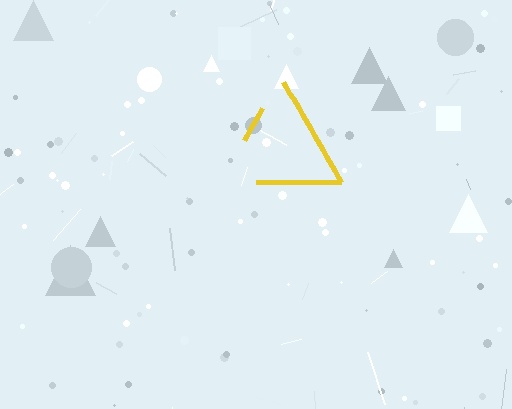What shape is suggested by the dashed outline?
The dashed outline suggests a triangle.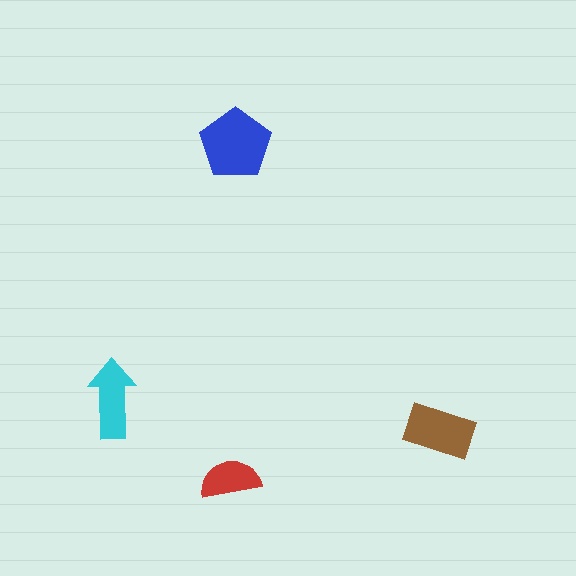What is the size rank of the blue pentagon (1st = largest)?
1st.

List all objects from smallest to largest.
The red semicircle, the cyan arrow, the brown rectangle, the blue pentagon.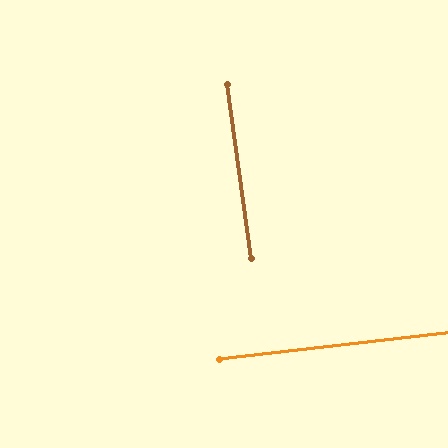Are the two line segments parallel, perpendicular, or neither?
Perpendicular — they meet at approximately 89°.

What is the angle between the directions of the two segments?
Approximately 89 degrees.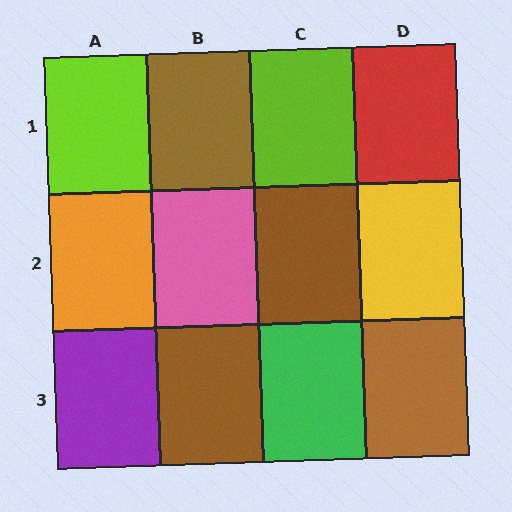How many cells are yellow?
1 cell is yellow.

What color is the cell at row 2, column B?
Pink.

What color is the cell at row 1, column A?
Lime.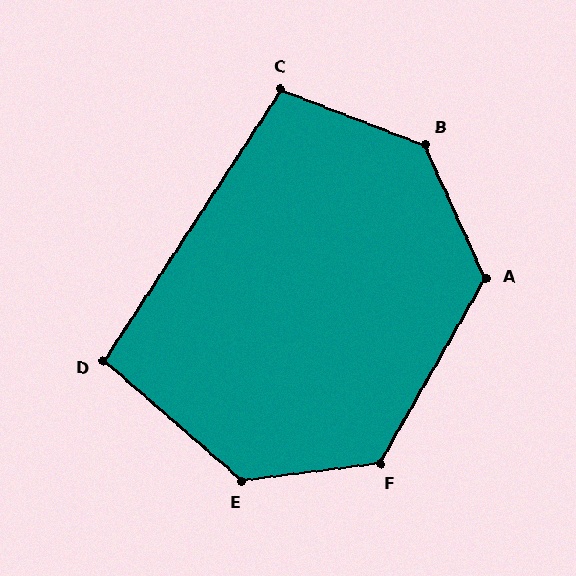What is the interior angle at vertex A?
Approximately 126 degrees (obtuse).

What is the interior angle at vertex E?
Approximately 132 degrees (obtuse).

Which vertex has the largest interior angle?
B, at approximately 135 degrees.